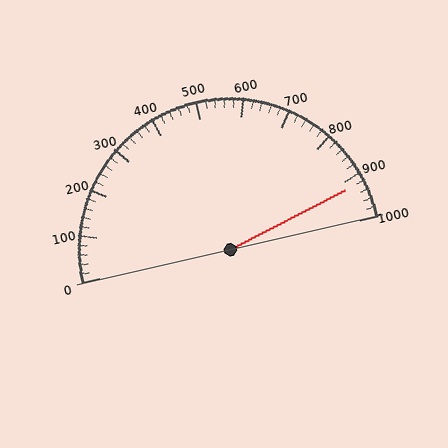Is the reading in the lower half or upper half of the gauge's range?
The reading is in the upper half of the range (0 to 1000).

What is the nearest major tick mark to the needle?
The nearest major tick mark is 900.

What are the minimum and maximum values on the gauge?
The gauge ranges from 0 to 1000.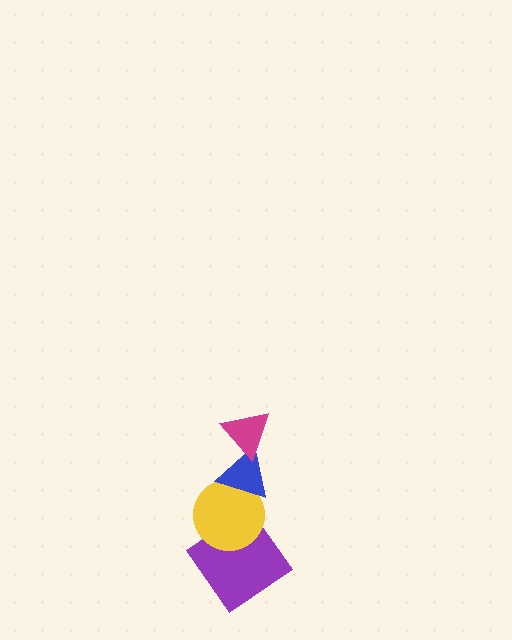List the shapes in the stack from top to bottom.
From top to bottom: the magenta triangle, the blue triangle, the yellow circle, the purple diamond.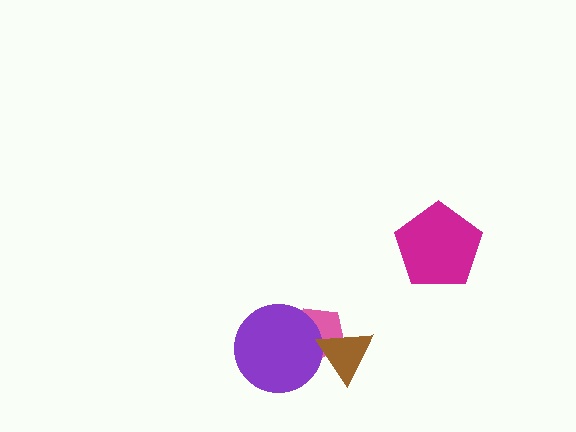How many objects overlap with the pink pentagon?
2 objects overlap with the pink pentagon.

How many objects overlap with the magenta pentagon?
0 objects overlap with the magenta pentagon.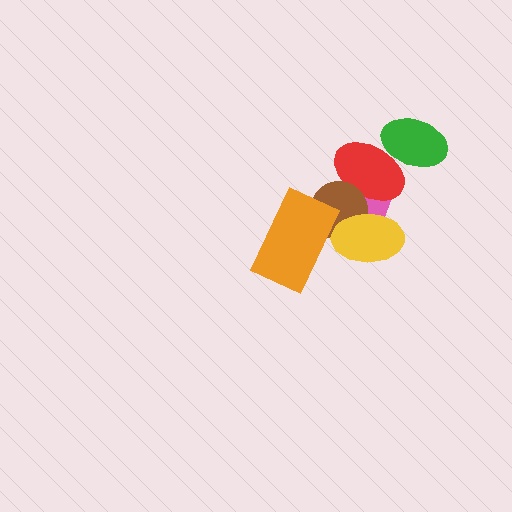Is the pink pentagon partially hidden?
Yes, it is partially covered by another shape.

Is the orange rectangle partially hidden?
Yes, it is partially covered by another shape.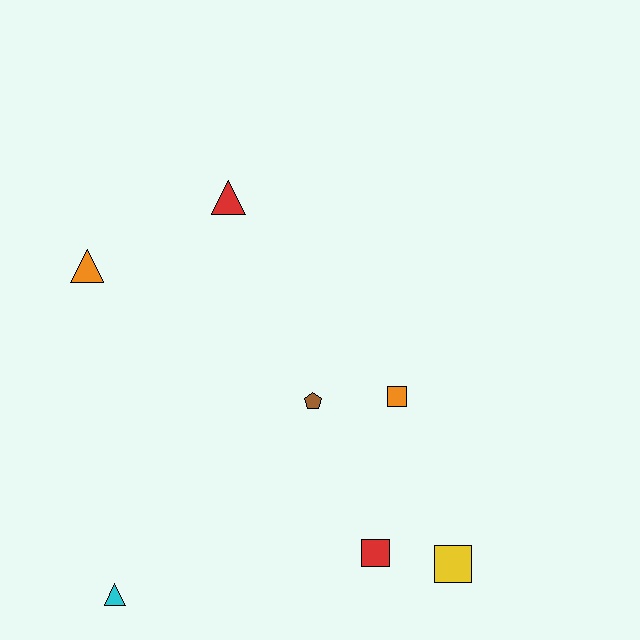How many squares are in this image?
There are 3 squares.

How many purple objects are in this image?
There are no purple objects.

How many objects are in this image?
There are 7 objects.